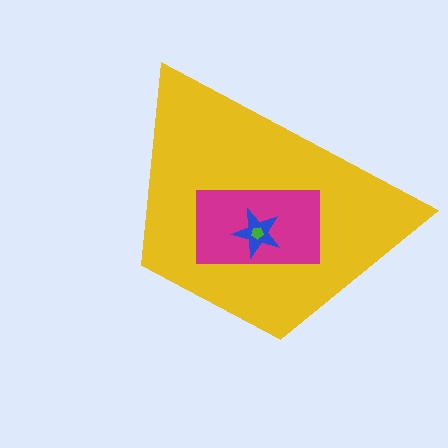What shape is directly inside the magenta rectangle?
The blue star.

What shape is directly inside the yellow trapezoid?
The magenta rectangle.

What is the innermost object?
The green pentagon.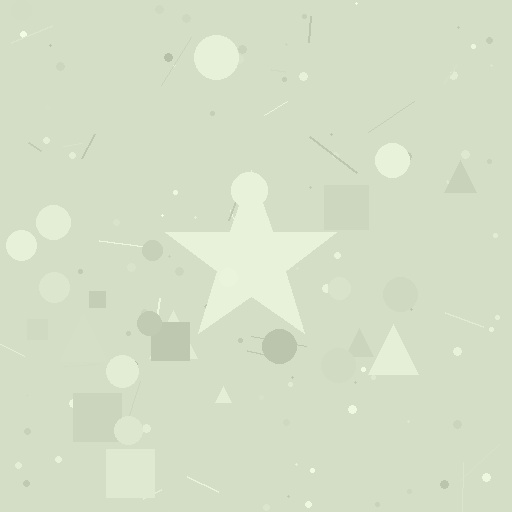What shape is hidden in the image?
A star is hidden in the image.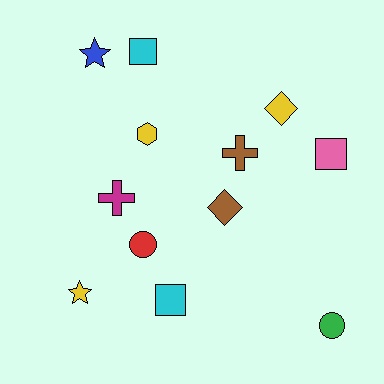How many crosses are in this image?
There are 2 crosses.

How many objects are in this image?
There are 12 objects.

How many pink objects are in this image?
There is 1 pink object.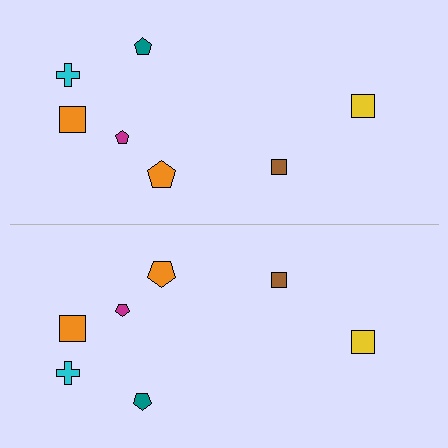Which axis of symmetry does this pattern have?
The pattern has a horizontal axis of symmetry running through the center of the image.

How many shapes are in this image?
There are 14 shapes in this image.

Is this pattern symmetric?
Yes, this pattern has bilateral (reflection) symmetry.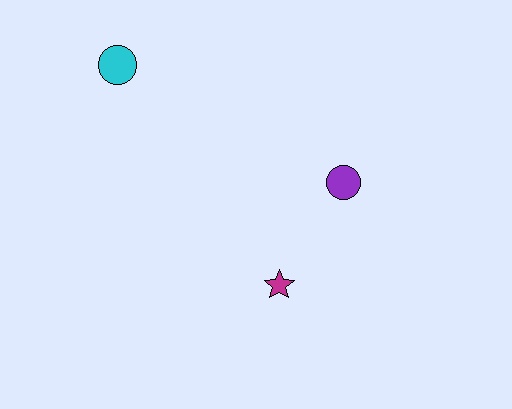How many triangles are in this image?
There are no triangles.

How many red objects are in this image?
There are no red objects.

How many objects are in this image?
There are 3 objects.